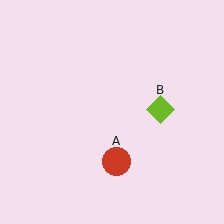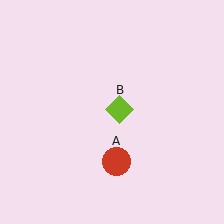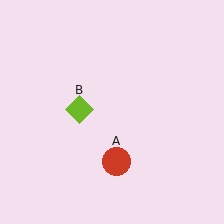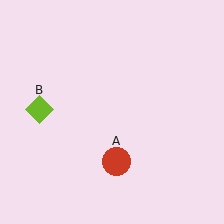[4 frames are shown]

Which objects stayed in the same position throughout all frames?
Red circle (object A) remained stationary.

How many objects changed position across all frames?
1 object changed position: lime diamond (object B).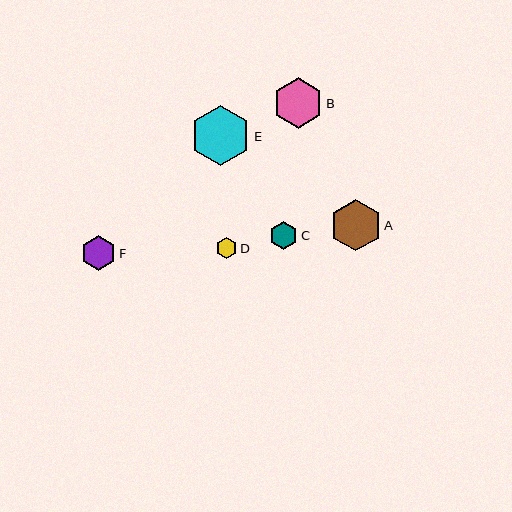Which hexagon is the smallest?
Hexagon D is the smallest with a size of approximately 21 pixels.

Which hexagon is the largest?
Hexagon E is the largest with a size of approximately 61 pixels.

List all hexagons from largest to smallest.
From largest to smallest: E, A, B, F, C, D.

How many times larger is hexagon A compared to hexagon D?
Hexagon A is approximately 2.4 times the size of hexagon D.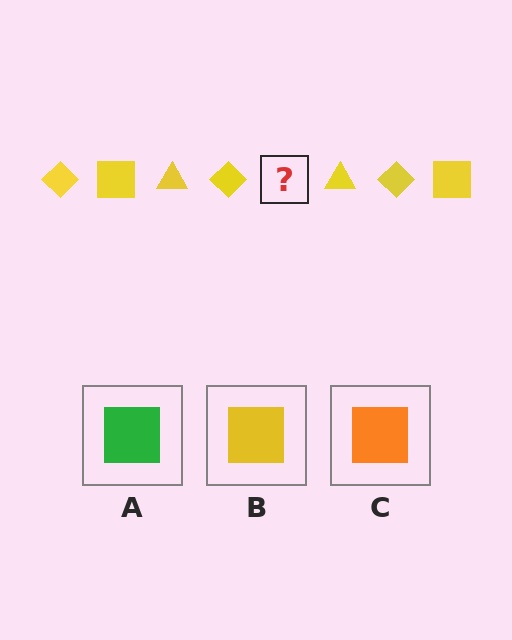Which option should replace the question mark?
Option B.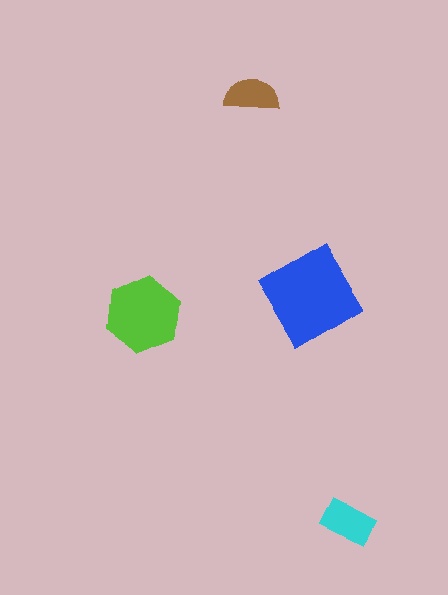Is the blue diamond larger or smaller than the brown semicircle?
Larger.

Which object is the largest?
The blue diamond.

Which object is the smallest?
The brown semicircle.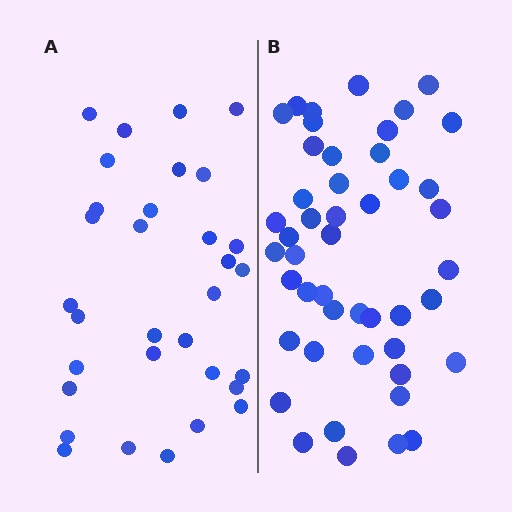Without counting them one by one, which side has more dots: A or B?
Region B (the right region) has more dots.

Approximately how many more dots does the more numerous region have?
Region B has approximately 15 more dots than region A.